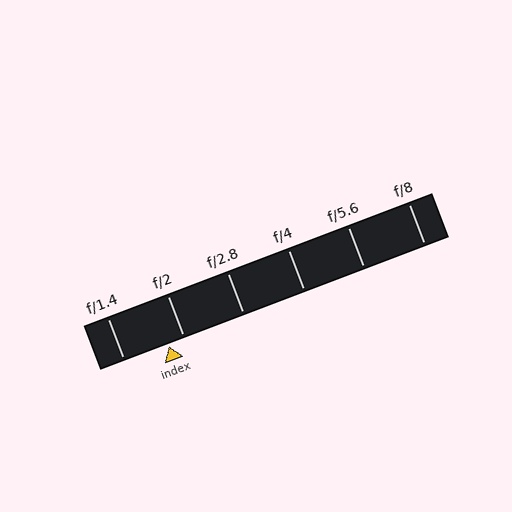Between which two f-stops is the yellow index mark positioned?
The index mark is between f/1.4 and f/2.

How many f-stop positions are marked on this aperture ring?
There are 6 f-stop positions marked.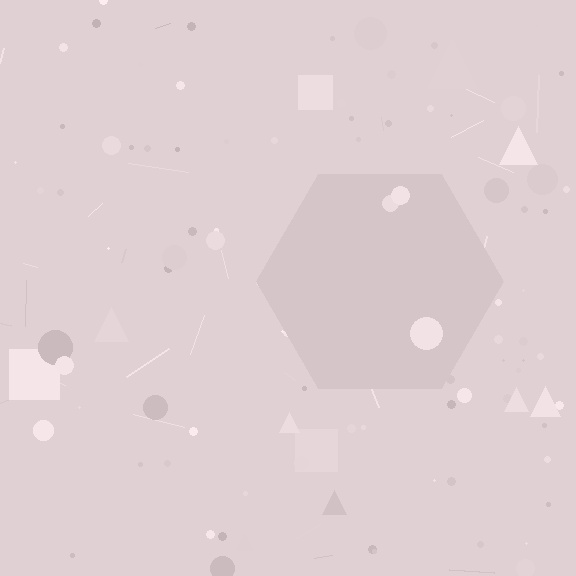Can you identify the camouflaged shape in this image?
The camouflaged shape is a hexagon.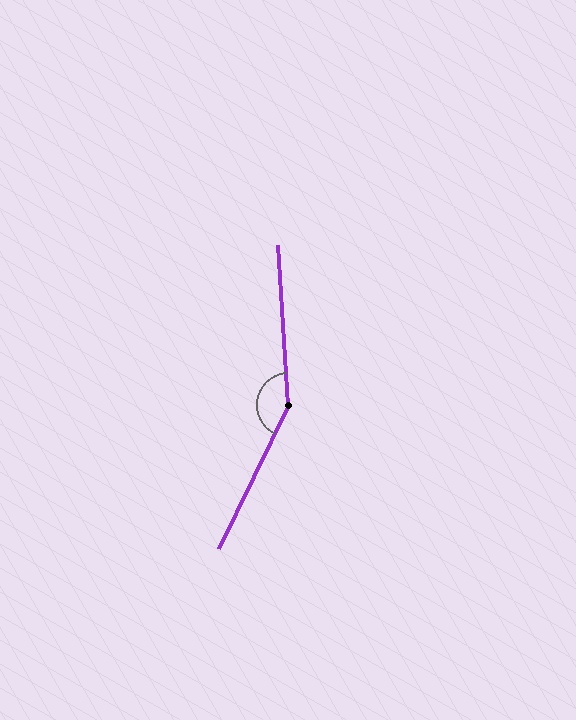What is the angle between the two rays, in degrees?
Approximately 151 degrees.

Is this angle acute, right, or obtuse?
It is obtuse.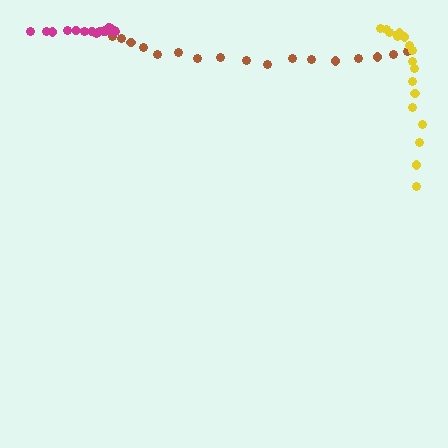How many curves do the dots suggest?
There are 3 distinct paths.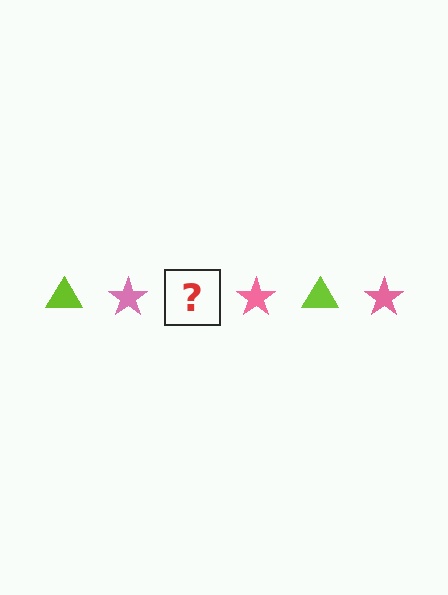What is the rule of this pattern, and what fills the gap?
The rule is that the pattern alternates between lime triangle and pink star. The gap should be filled with a lime triangle.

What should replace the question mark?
The question mark should be replaced with a lime triangle.